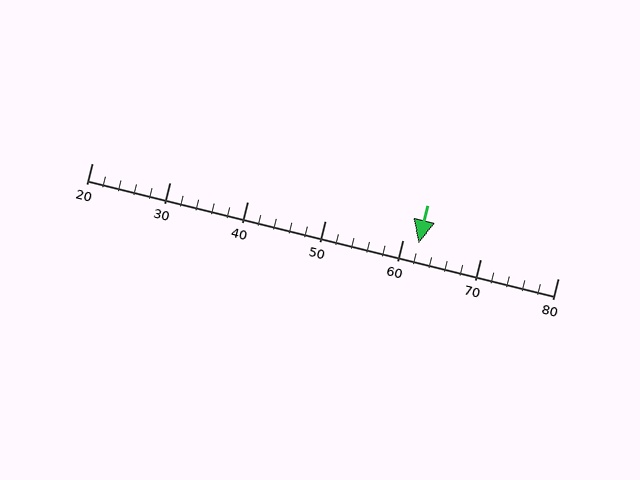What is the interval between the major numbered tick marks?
The major tick marks are spaced 10 units apart.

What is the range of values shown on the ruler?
The ruler shows values from 20 to 80.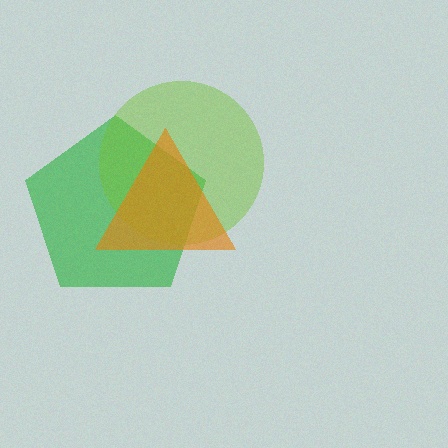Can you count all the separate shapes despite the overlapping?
Yes, there are 3 separate shapes.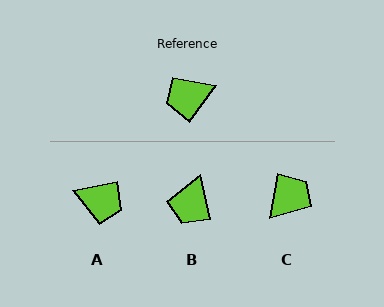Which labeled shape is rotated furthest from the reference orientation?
C, about 155 degrees away.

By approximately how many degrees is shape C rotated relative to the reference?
Approximately 155 degrees clockwise.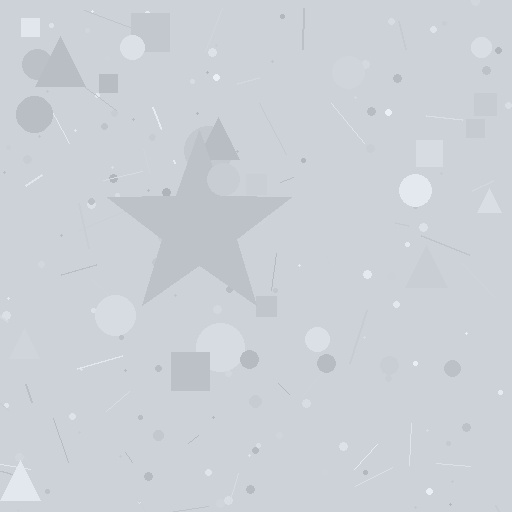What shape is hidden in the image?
A star is hidden in the image.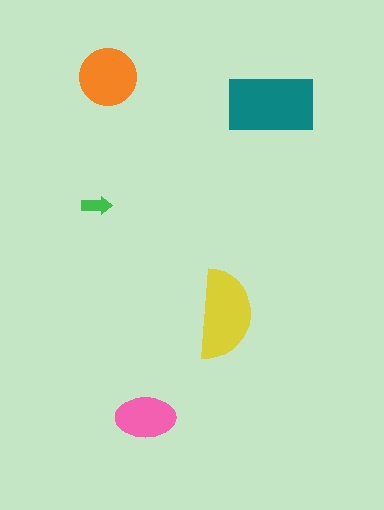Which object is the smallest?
The green arrow.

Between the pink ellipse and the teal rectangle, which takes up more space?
The teal rectangle.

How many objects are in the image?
There are 5 objects in the image.